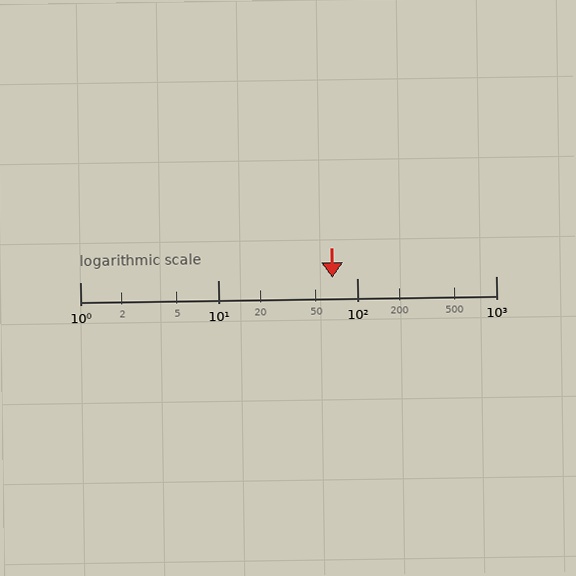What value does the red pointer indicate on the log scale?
The pointer indicates approximately 66.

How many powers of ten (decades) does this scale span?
The scale spans 3 decades, from 1 to 1000.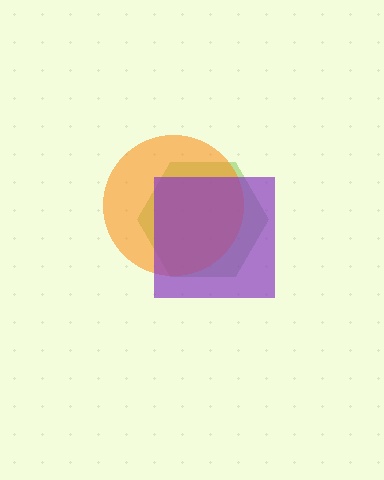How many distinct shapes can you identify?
There are 3 distinct shapes: a lime hexagon, an orange circle, a purple square.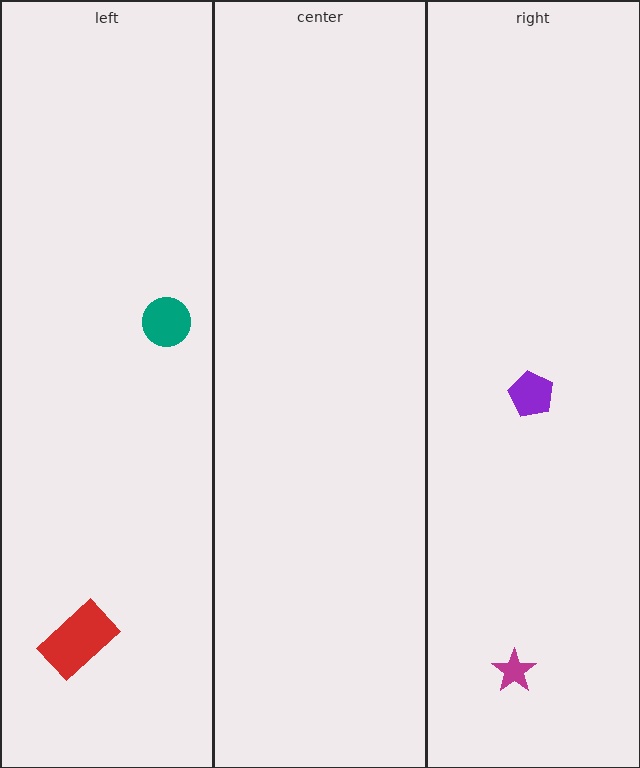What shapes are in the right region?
The purple pentagon, the magenta star.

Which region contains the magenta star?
The right region.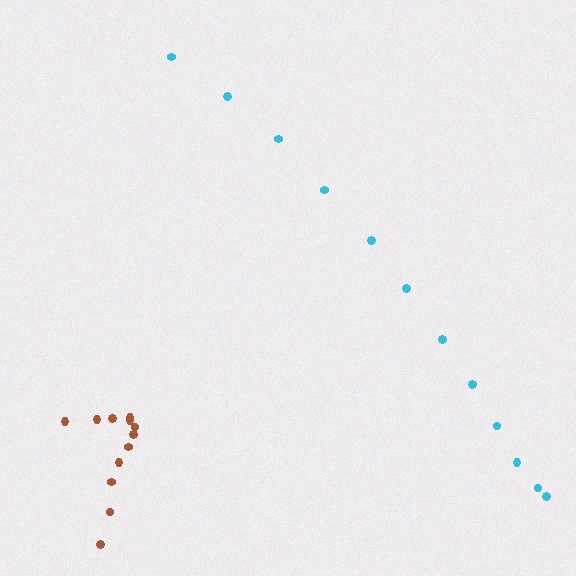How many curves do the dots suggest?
There are 2 distinct paths.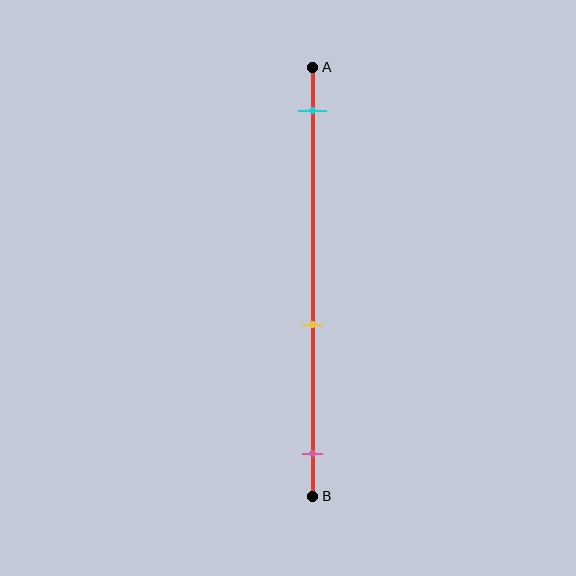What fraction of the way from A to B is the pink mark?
The pink mark is approximately 90% (0.9) of the way from A to B.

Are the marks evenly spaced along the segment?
No, the marks are not evenly spaced.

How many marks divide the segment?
There are 3 marks dividing the segment.